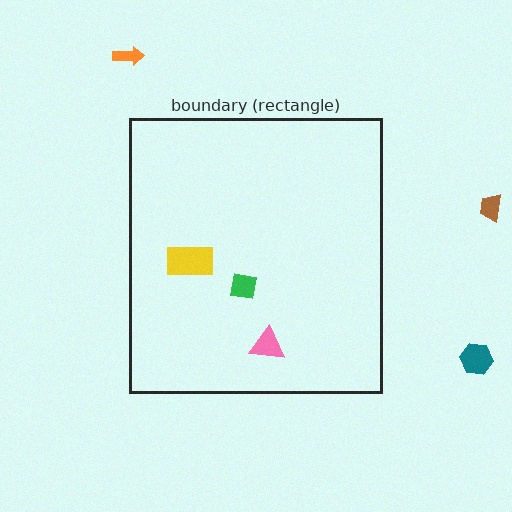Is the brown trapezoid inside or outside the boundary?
Outside.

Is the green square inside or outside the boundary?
Inside.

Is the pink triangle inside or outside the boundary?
Inside.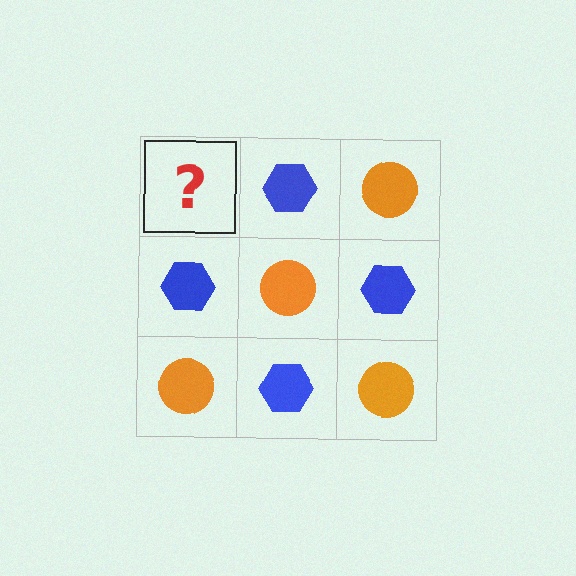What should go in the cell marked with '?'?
The missing cell should contain an orange circle.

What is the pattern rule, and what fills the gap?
The rule is that it alternates orange circle and blue hexagon in a checkerboard pattern. The gap should be filled with an orange circle.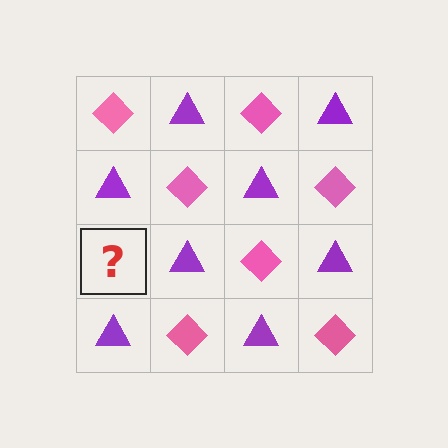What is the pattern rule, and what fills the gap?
The rule is that it alternates pink diamond and purple triangle in a checkerboard pattern. The gap should be filled with a pink diamond.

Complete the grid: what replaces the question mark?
The question mark should be replaced with a pink diamond.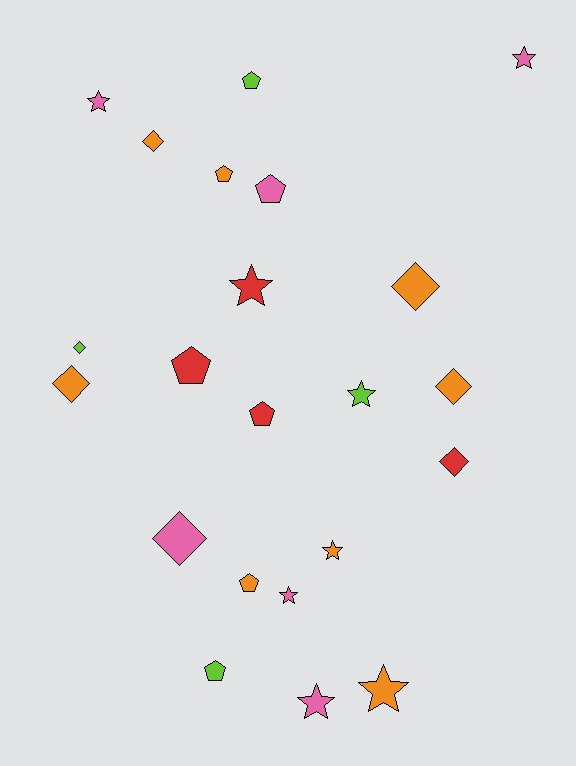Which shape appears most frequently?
Star, with 8 objects.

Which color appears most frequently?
Orange, with 8 objects.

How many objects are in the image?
There are 22 objects.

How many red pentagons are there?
There are 2 red pentagons.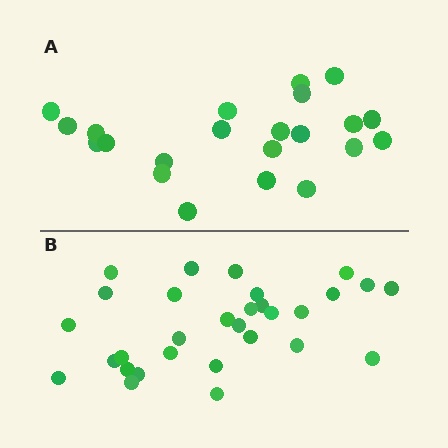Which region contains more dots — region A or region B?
Region B (the bottom region) has more dots.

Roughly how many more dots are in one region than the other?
Region B has roughly 8 or so more dots than region A.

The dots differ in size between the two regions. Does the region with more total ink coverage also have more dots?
No. Region A has more total ink coverage because its dots are larger, but region B actually contains more individual dots. Total area can be misleading — the number of items is what matters here.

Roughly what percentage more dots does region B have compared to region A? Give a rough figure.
About 35% more.